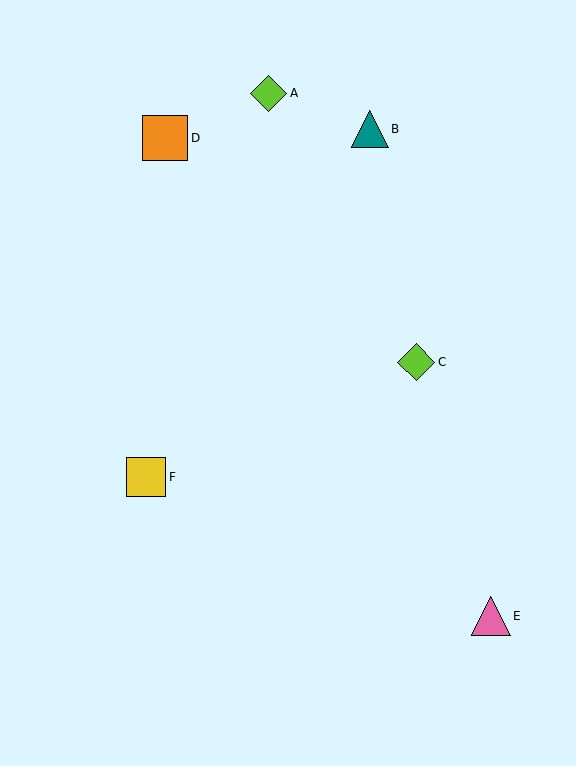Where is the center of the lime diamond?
The center of the lime diamond is at (416, 362).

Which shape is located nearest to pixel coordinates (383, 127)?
The teal triangle (labeled B) at (370, 129) is nearest to that location.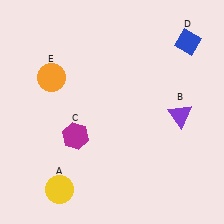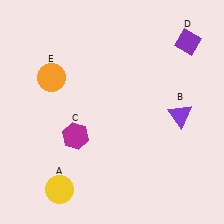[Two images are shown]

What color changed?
The diamond (D) changed from blue in Image 1 to purple in Image 2.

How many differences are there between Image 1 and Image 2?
There is 1 difference between the two images.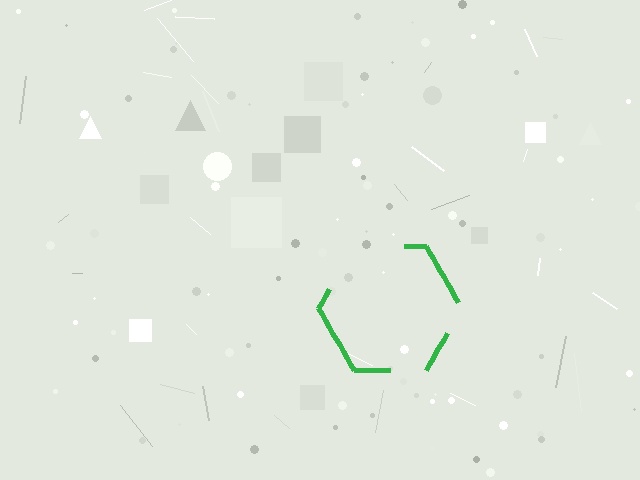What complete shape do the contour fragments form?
The contour fragments form a hexagon.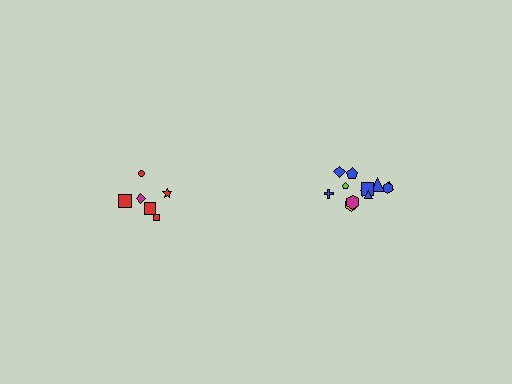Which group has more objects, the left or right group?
The right group.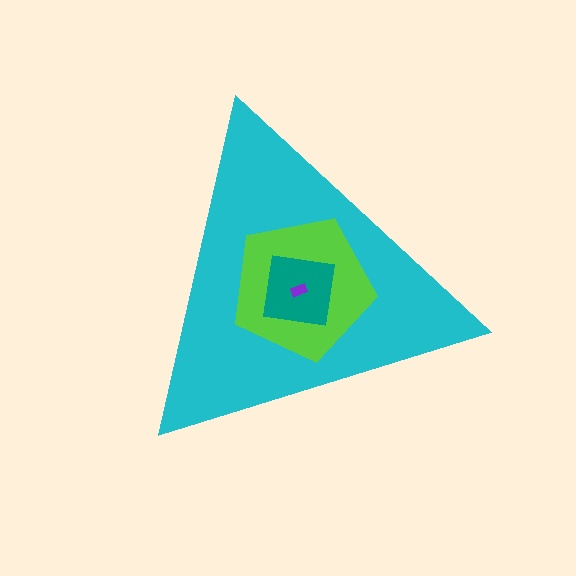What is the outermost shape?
The cyan triangle.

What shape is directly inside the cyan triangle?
The lime pentagon.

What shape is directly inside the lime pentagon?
The teal square.